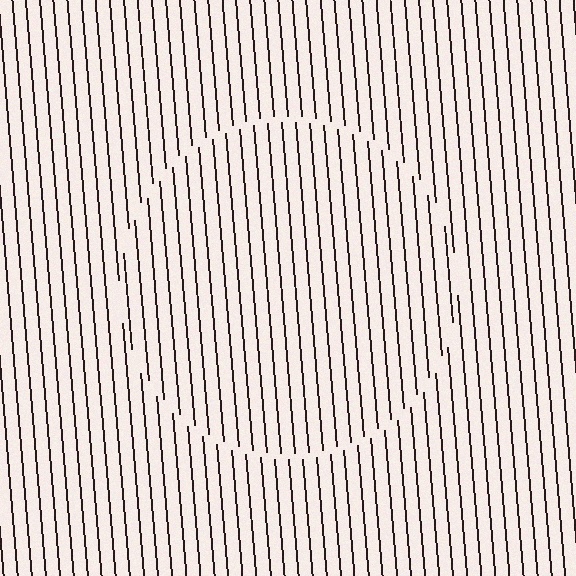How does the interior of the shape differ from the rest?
The interior of the shape contains the same grating, shifted by half a period — the contour is defined by the phase discontinuity where line-ends from the inner and outer gratings abut.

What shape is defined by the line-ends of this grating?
An illusory circle. The interior of the shape contains the same grating, shifted by half a period — the contour is defined by the phase discontinuity where line-ends from the inner and outer gratings abut.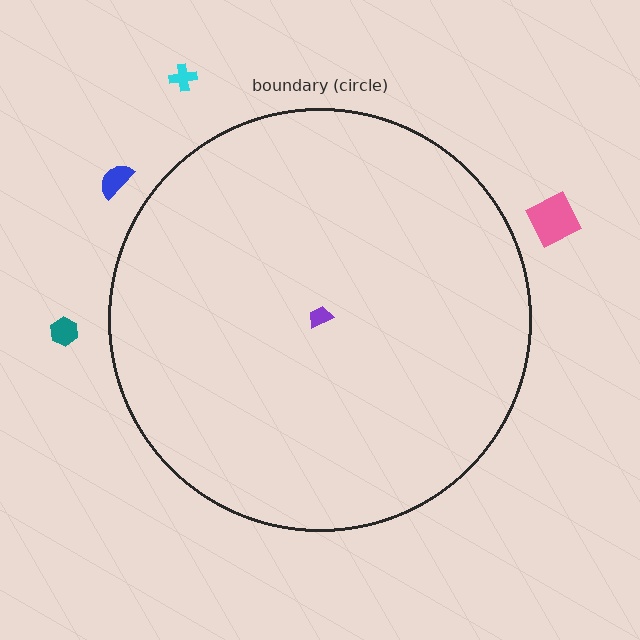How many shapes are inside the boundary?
1 inside, 4 outside.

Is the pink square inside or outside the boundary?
Outside.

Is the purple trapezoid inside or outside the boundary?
Inside.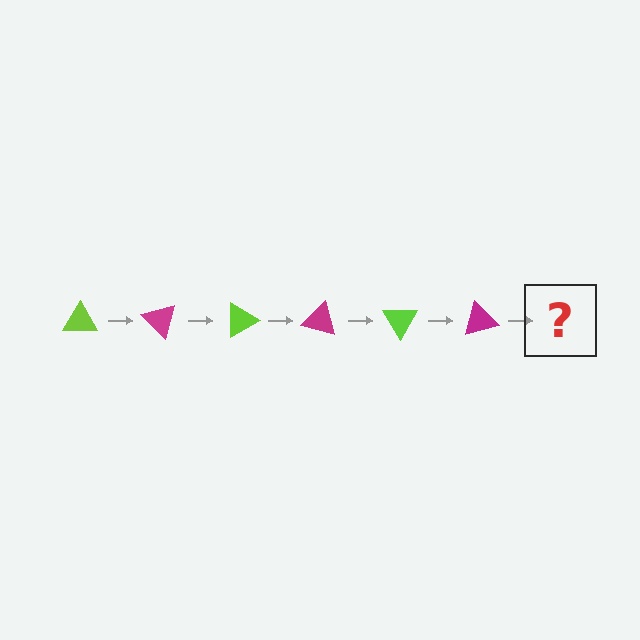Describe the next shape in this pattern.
It should be a lime triangle, rotated 270 degrees from the start.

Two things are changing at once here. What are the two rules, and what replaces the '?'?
The two rules are that it rotates 45 degrees each step and the color cycles through lime and magenta. The '?' should be a lime triangle, rotated 270 degrees from the start.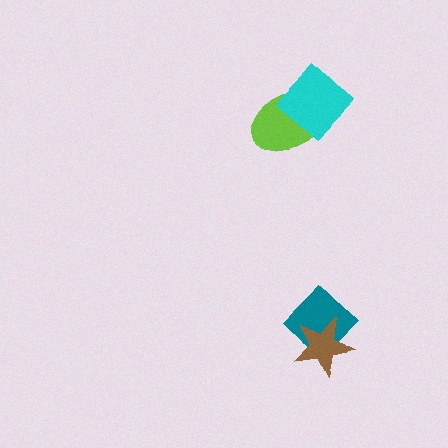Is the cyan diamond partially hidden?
No, no other shape covers it.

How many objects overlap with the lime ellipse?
1 object overlaps with the lime ellipse.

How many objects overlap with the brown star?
1 object overlaps with the brown star.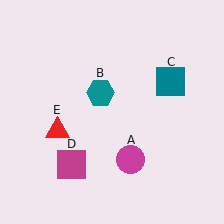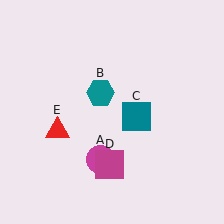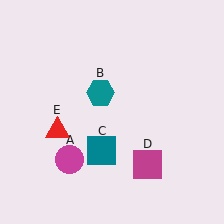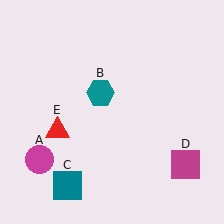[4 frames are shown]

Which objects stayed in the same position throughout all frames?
Teal hexagon (object B) and red triangle (object E) remained stationary.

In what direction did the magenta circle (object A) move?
The magenta circle (object A) moved left.